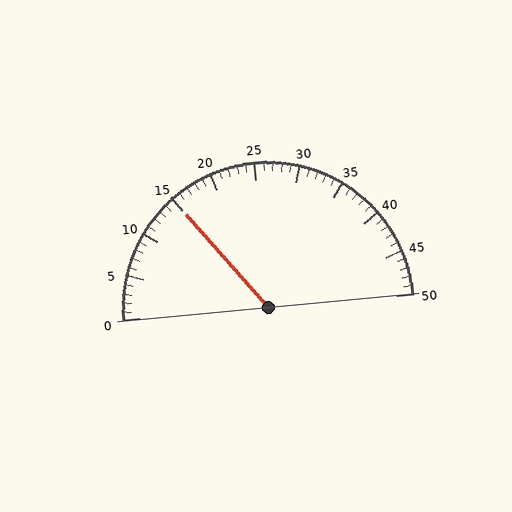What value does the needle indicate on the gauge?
The needle indicates approximately 15.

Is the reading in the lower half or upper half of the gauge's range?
The reading is in the lower half of the range (0 to 50).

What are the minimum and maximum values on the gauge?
The gauge ranges from 0 to 50.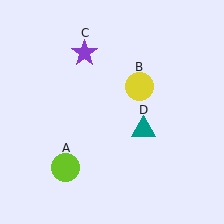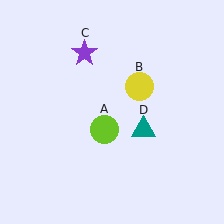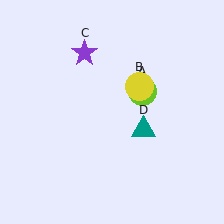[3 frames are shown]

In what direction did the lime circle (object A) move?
The lime circle (object A) moved up and to the right.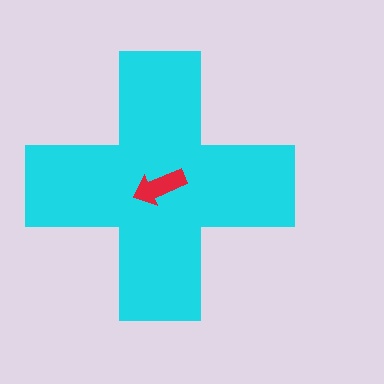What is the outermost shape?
The cyan cross.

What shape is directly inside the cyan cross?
The red arrow.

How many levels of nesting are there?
2.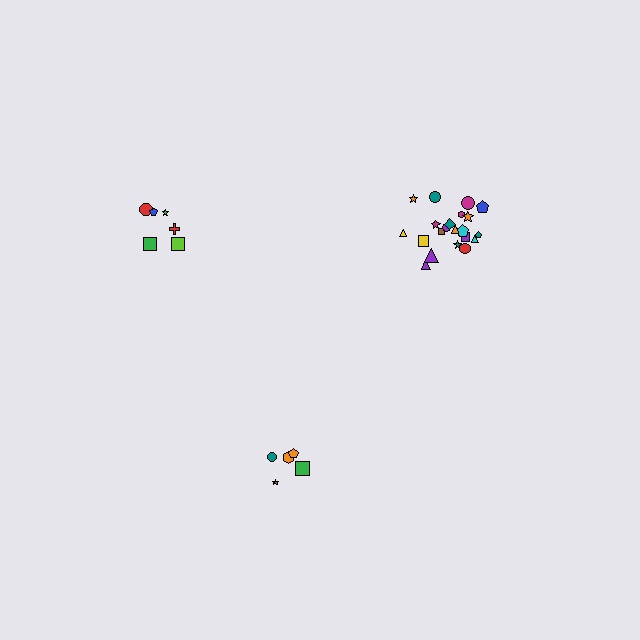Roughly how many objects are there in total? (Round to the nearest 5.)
Roughly 35 objects in total.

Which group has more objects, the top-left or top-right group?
The top-right group.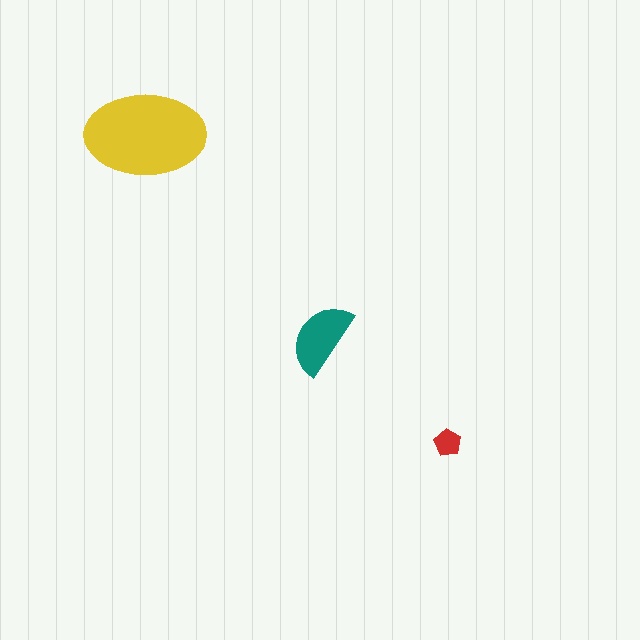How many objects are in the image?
There are 3 objects in the image.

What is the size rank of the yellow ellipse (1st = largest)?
1st.